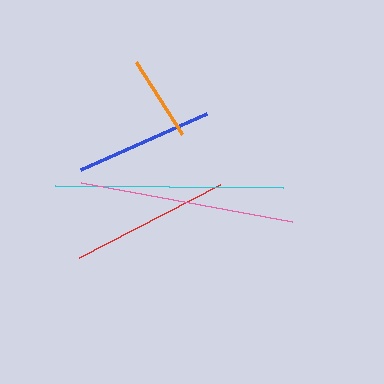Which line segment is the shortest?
The orange line is the shortest at approximately 85 pixels.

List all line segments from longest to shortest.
From longest to shortest: cyan, pink, red, blue, orange.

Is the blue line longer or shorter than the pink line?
The pink line is longer than the blue line.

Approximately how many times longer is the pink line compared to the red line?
The pink line is approximately 1.4 times the length of the red line.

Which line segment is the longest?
The cyan line is the longest at approximately 228 pixels.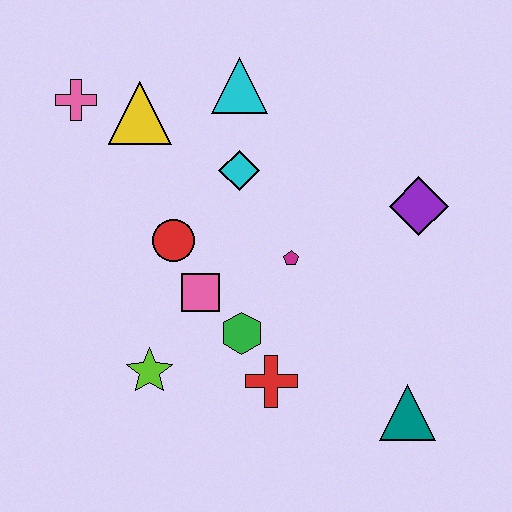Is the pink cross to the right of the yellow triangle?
No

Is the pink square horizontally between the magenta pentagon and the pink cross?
Yes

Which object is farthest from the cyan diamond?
The teal triangle is farthest from the cyan diamond.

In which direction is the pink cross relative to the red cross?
The pink cross is above the red cross.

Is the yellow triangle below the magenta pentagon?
No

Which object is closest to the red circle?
The pink square is closest to the red circle.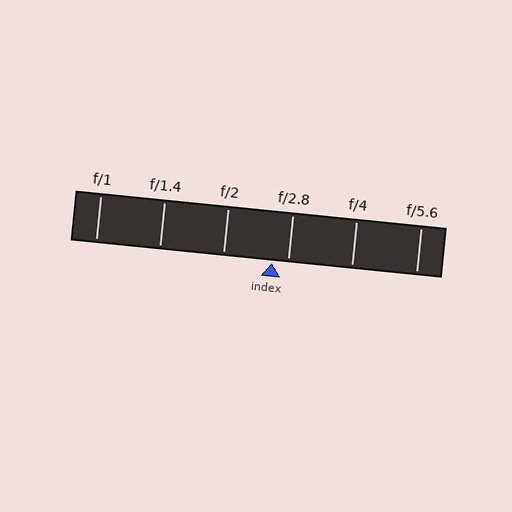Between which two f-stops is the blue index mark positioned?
The index mark is between f/2 and f/2.8.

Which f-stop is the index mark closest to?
The index mark is closest to f/2.8.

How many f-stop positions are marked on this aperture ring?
There are 6 f-stop positions marked.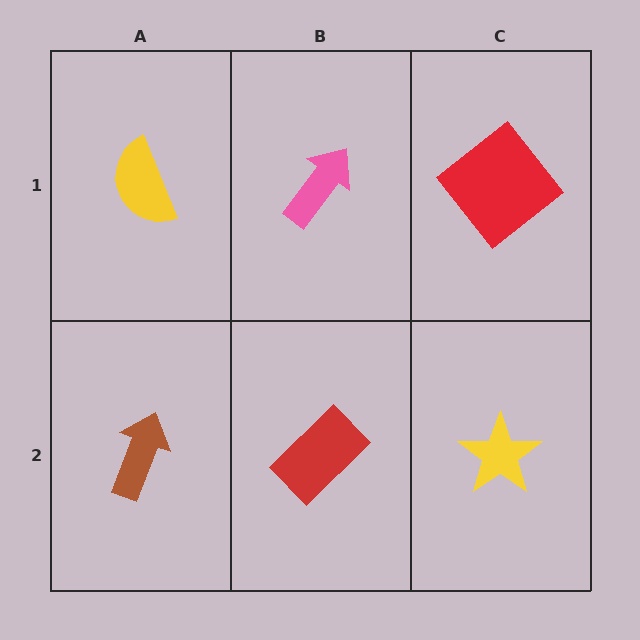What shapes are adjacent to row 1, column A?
A brown arrow (row 2, column A), a pink arrow (row 1, column B).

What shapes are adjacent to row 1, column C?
A yellow star (row 2, column C), a pink arrow (row 1, column B).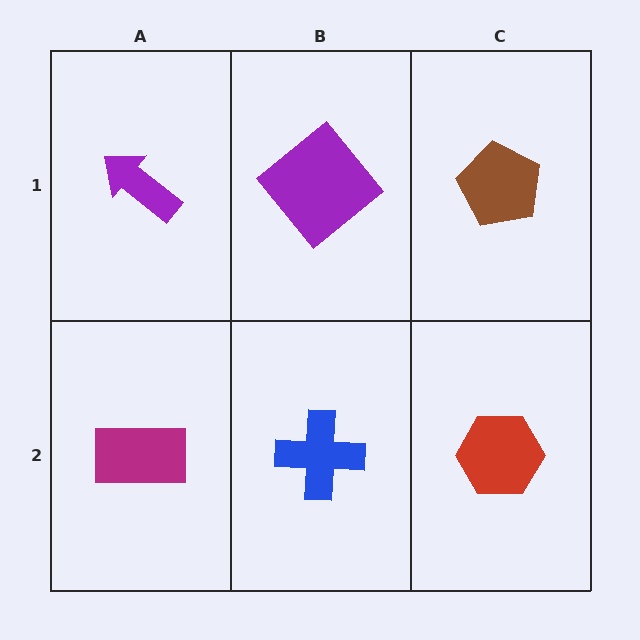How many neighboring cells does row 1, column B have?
3.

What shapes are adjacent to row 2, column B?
A purple diamond (row 1, column B), a magenta rectangle (row 2, column A), a red hexagon (row 2, column C).